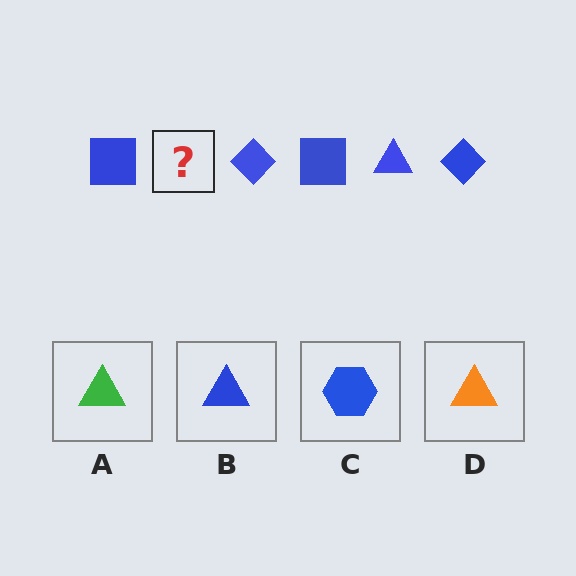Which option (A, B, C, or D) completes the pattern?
B.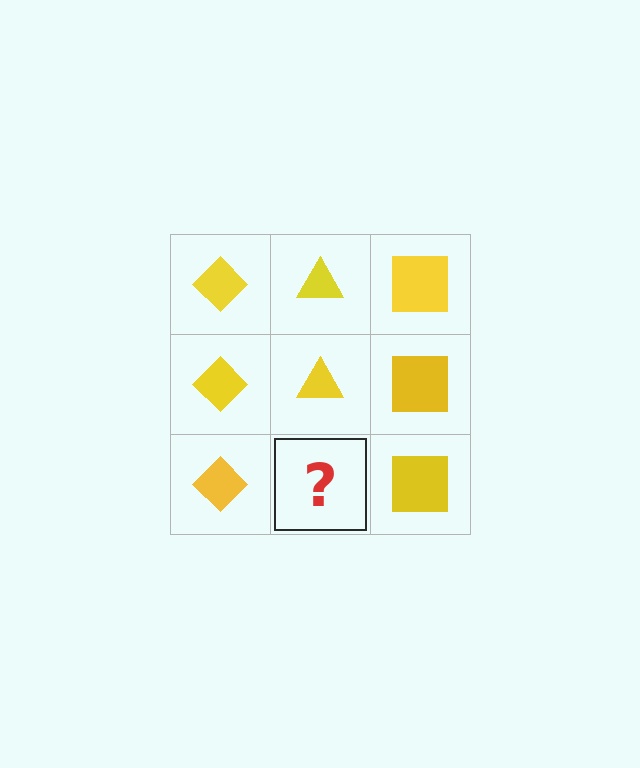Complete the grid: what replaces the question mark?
The question mark should be replaced with a yellow triangle.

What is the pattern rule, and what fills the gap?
The rule is that each column has a consistent shape. The gap should be filled with a yellow triangle.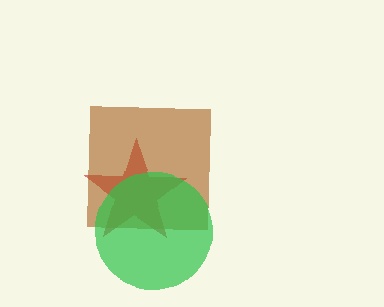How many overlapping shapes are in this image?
There are 3 overlapping shapes in the image.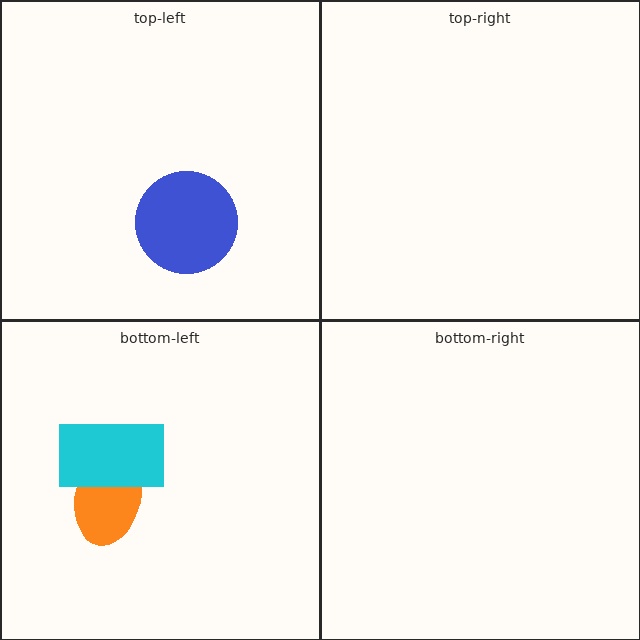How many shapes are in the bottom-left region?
2.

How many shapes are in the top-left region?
1.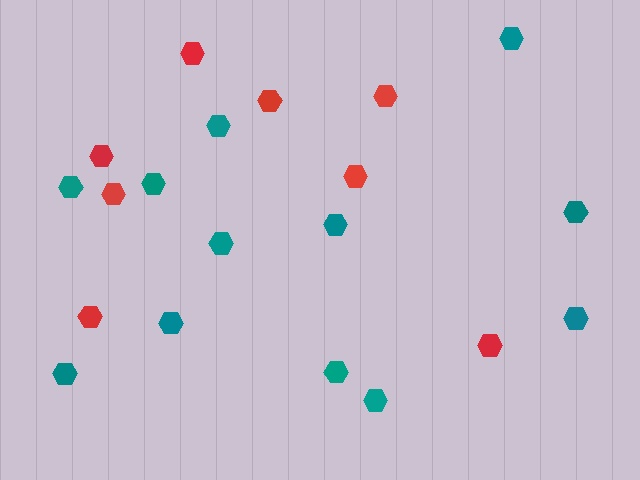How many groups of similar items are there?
There are 2 groups: one group of red hexagons (8) and one group of teal hexagons (12).